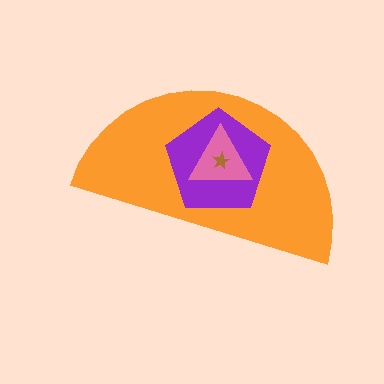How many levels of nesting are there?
4.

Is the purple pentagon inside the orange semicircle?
Yes.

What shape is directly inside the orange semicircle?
The purple pentagon.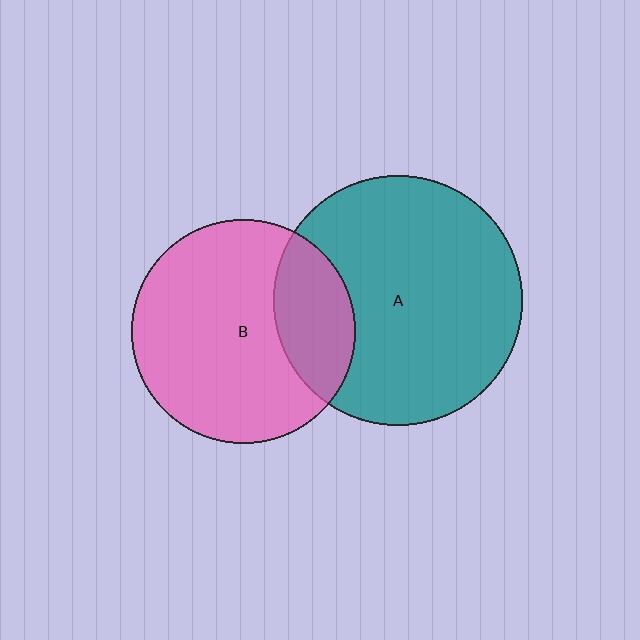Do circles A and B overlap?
Yes.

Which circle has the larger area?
Circle A (teal).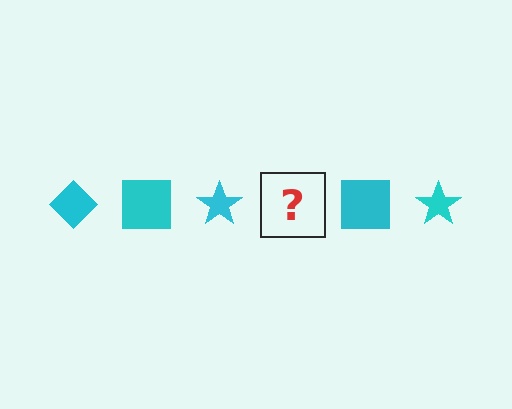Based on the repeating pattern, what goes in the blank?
The blank should be a cyan diamond.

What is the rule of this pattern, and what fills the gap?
The rule is that the pattern cycles through diamond, square, star shapes in cyan. The gap should be filled with a cyan diamond.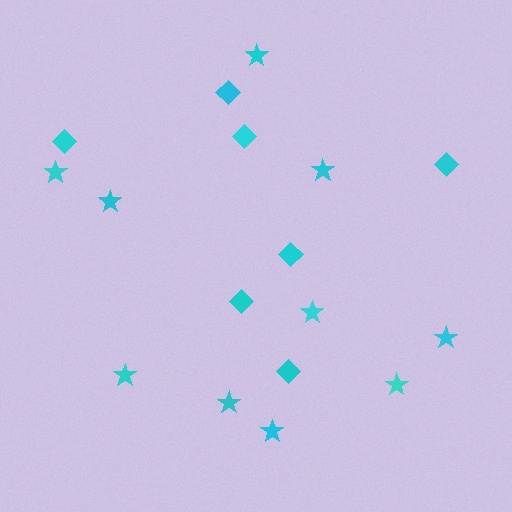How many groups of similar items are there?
There are 2 groups: one group of stars (10) and one group of diamonds (7).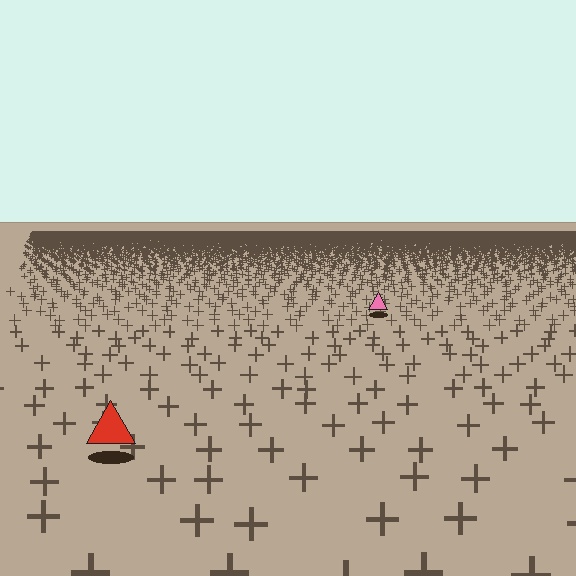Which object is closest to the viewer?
The red triangle is closest. The texture marks near it are larger and more spread out.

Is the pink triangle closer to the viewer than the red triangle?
No. The red triangle is closer — you can tell from the texture gradient: the ground texture is coarser near it.